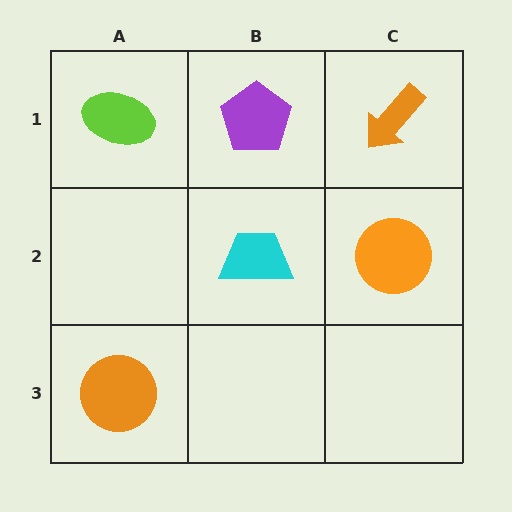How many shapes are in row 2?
2 shapes.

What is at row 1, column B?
A purple pentagon.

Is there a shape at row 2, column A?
No, that cell is empty.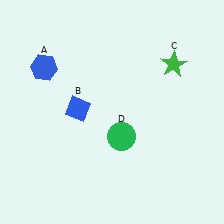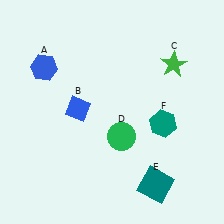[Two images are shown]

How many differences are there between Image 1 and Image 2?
There are 2 differences between the two images.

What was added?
A teal square (E), a teal hexagon (F) were added in Image 2.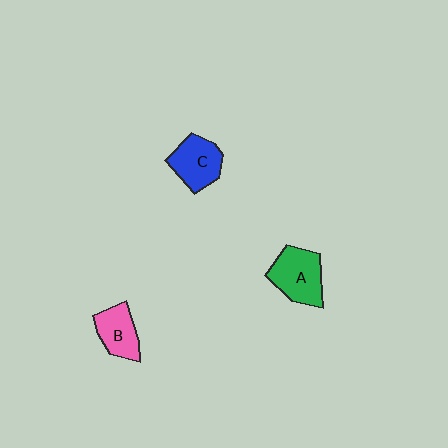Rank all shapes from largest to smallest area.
From largest to smallest: A (green), C (blue), B (pink).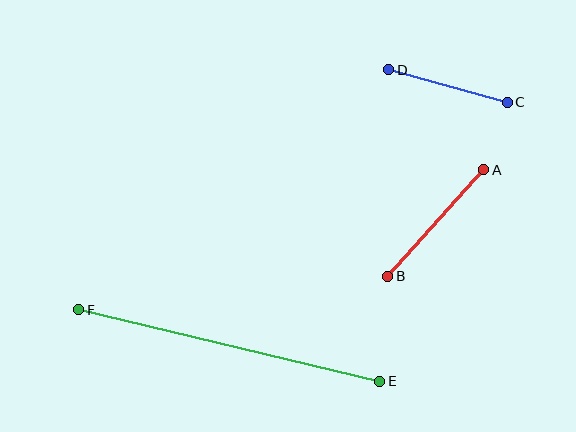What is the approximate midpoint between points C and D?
The midpoint is at approximately (448, 86) pixels.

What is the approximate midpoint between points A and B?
The midpoint is at approximately (436, 223) pixels.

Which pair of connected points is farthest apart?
Points E and F are farthest apart.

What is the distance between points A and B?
The distance is approximately 144 pixels.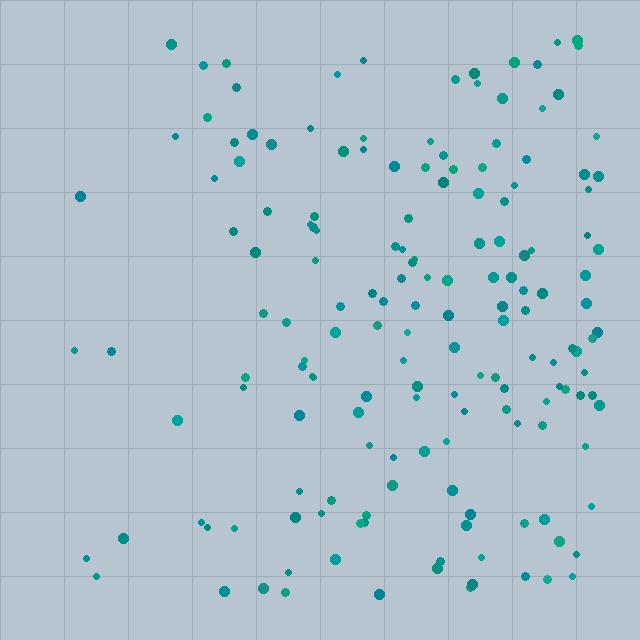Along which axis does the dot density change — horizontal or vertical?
Horizontal.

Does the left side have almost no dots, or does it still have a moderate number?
Still a moderate number, just noticeably fewer than the right.